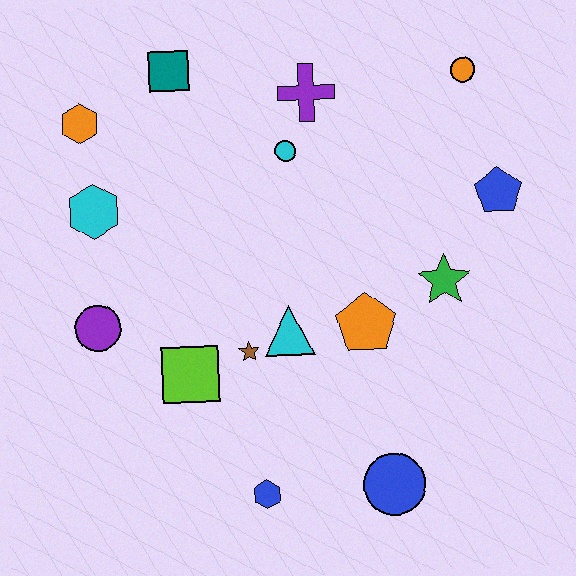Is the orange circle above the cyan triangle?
Yes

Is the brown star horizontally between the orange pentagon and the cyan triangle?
No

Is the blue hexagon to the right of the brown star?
Yes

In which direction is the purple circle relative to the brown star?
The purple circle is to the left of the brown star.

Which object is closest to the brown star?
The cyan triangle is closest to the brown star.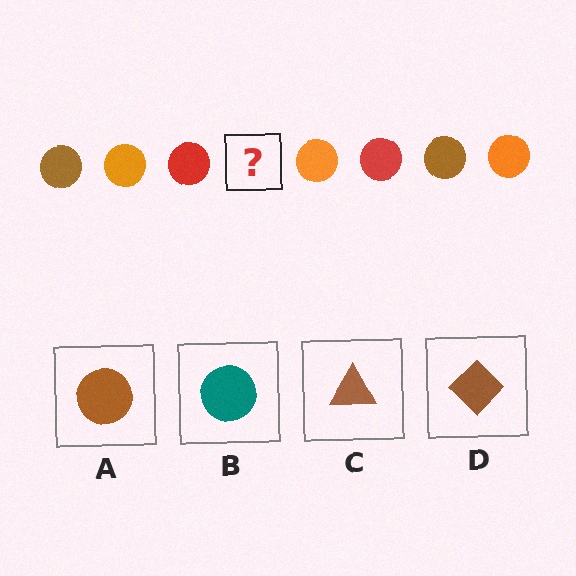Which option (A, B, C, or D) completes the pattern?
A.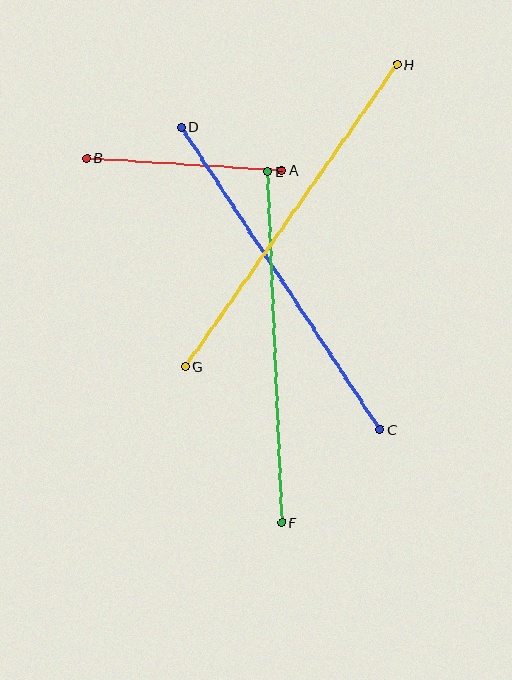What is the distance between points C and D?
The distance is approximately 362 pixels.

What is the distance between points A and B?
The distance is approximately 195 pixels.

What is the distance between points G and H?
The distance is approximately 369 pixels.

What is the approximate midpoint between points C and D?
The midpoint is at approximately (280, 278) pixels.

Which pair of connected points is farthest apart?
Points G and H are farthest apart.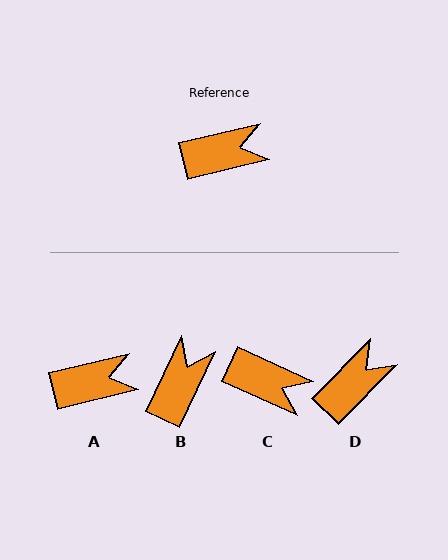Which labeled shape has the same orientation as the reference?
A.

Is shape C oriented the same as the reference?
No, it is off by about 38 degrees.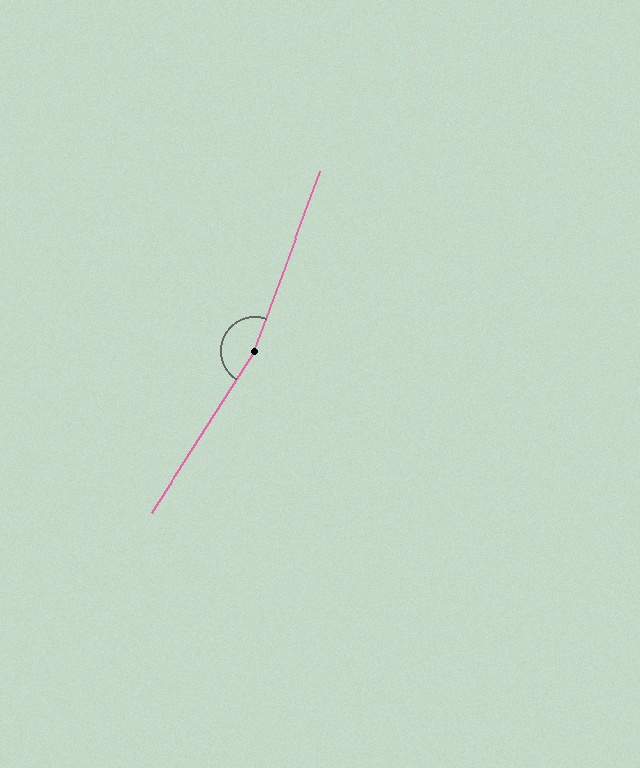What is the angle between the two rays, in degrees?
Approximately 168 degrees.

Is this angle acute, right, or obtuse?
It is obtuse.